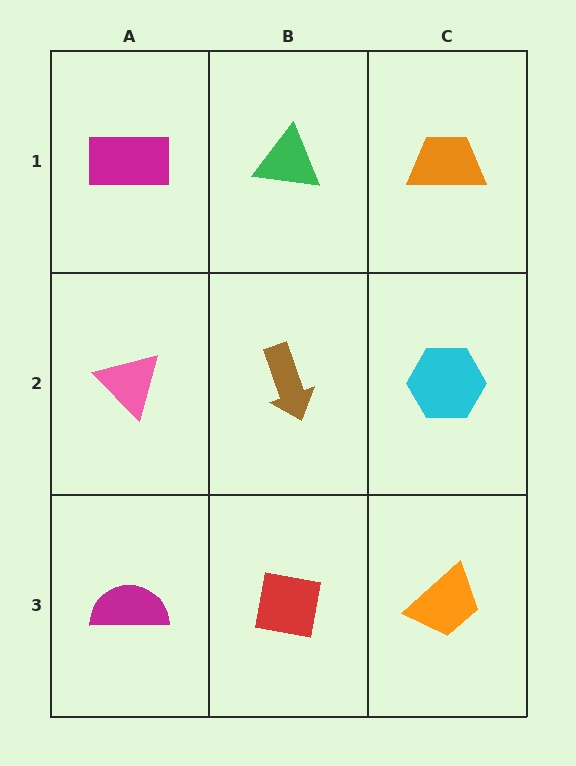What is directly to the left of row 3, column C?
A red square.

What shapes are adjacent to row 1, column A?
A pink triangle (row 2, column A), a green triangle (row 1, column B).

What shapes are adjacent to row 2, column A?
A magenta rectangle (row 1, column A), a magenta semicircle (row 3, column A), a brown arrow (row 2, column B).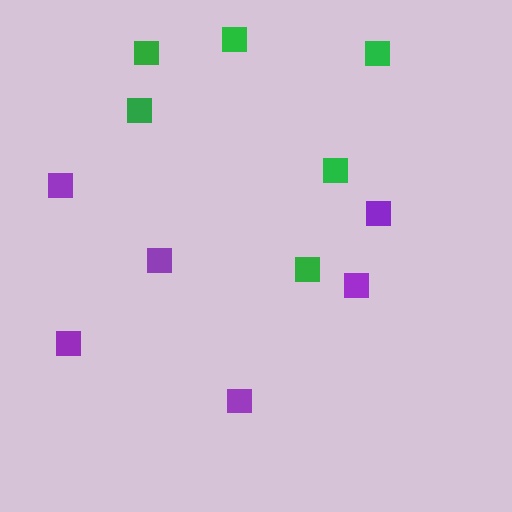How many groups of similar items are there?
There are 2 groups: one group of green squares (6) and one group of purple squares (6).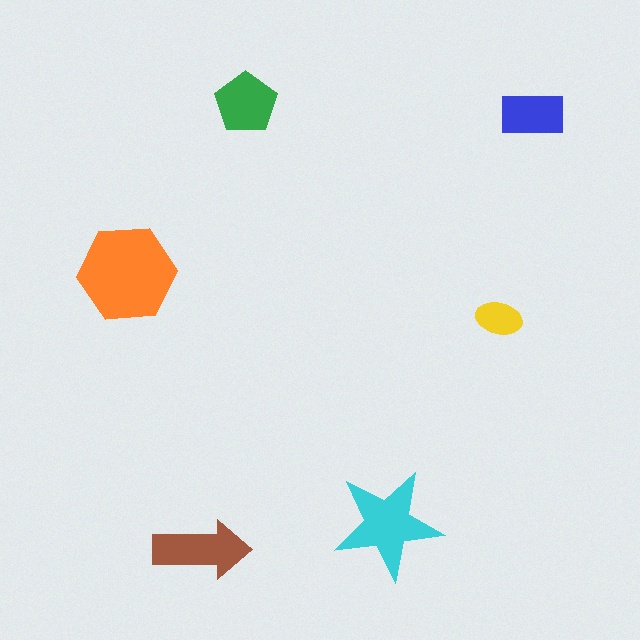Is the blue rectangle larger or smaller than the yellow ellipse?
Larger.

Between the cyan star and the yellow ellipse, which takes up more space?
The cyan star.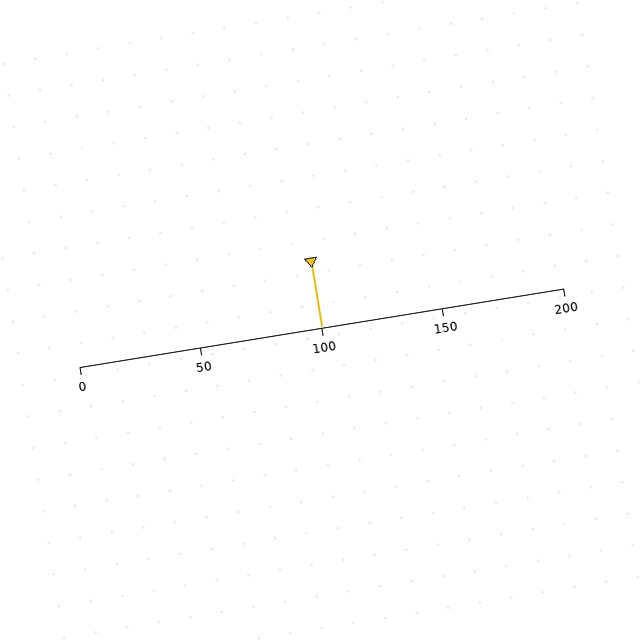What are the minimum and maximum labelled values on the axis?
The axis runs from 0 to 200.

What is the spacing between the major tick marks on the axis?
The major ticks are spaced 50 apart.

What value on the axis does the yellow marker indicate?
The marker indicates approximately 100.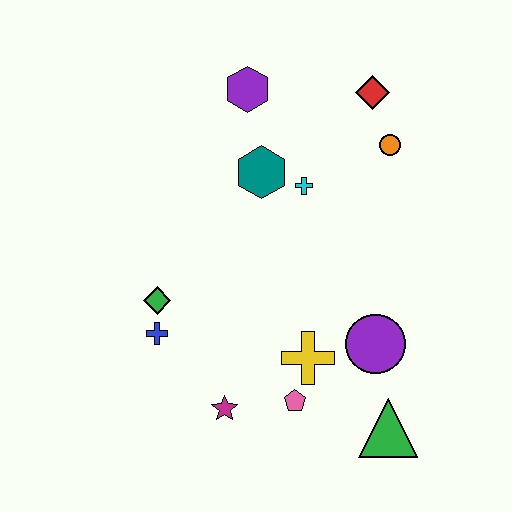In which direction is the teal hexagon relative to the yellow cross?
The teal hexagon is above the yellow cross.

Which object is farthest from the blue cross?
The red diamond is farthest from the blue cross.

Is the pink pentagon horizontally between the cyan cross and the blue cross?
Yes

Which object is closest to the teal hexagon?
The cyan cross is closest to the teal hexagon.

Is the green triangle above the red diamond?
No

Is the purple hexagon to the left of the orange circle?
Yes